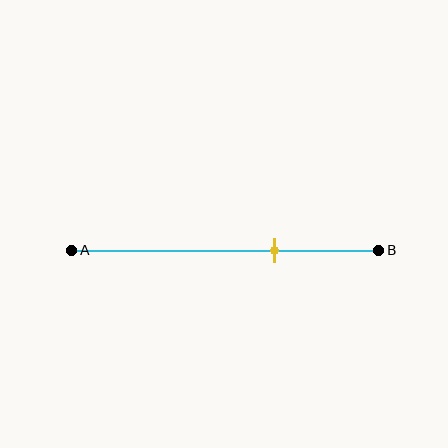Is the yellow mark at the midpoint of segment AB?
No, the mark is at about 65% from A, not at the 50% midpoint.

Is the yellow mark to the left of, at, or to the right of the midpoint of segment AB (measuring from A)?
The yellow mark is to the right of the midpoint of segment AB.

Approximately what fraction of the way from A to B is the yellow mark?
The yellow mark is approximately 65% of the way from A to B.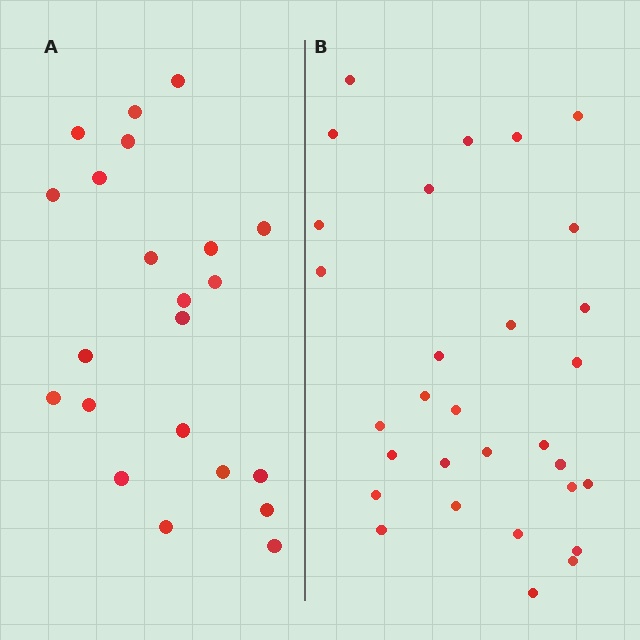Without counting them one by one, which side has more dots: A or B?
Region B (the right region) has more dots.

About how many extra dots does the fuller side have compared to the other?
Region B has roughly 8 or so more dots than region A.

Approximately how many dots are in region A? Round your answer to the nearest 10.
About 20 dots. (The exact count is 22, which rounds to 20.)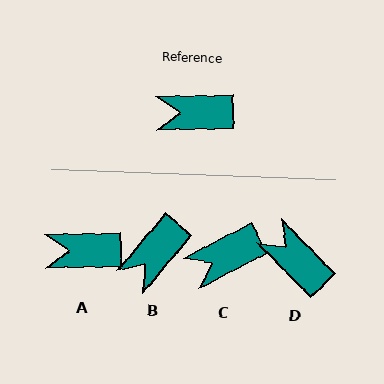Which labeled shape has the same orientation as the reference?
A.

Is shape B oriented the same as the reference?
No, it is off by about 49 degrees.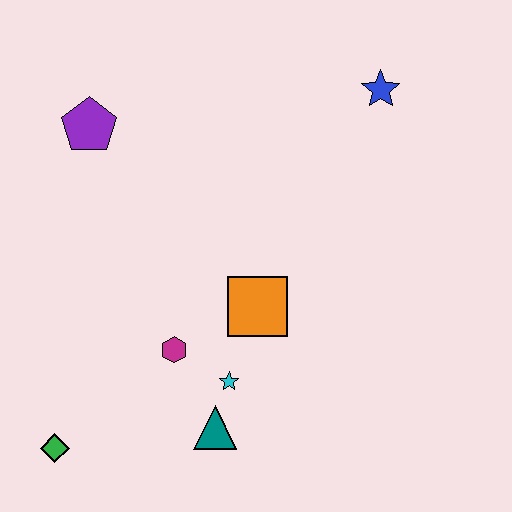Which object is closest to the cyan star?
The teal triangle is closest to the cyan star.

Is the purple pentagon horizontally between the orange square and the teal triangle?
No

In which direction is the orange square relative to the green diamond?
The orange square is to the right of the green diamond.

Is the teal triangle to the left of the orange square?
Yes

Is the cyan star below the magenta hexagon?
Yes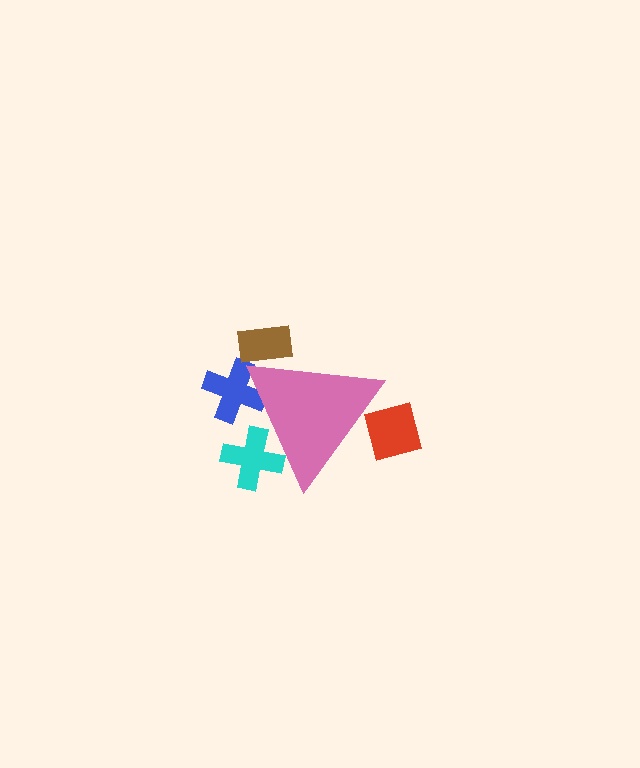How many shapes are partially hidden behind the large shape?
4 shapes are partially hidden.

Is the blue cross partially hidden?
Yes, the blue cross is partially hidden behind the pink triangle.